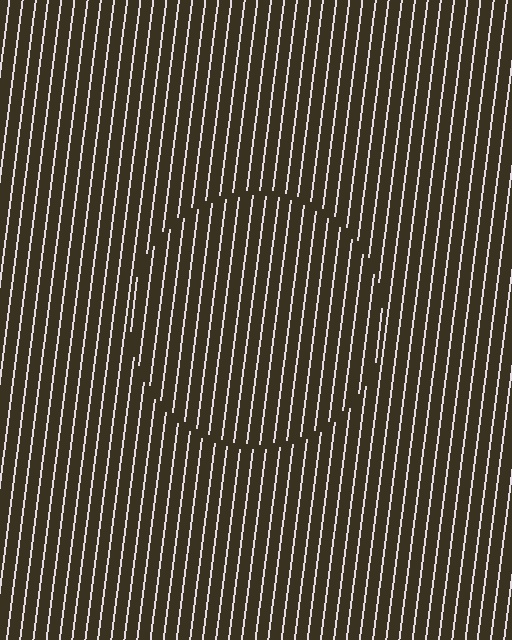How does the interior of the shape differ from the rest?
The interior of the shape contains the same grating, shifted by half a period — the contour is defined by the phase discontinuity where line-ends from the inner and outer gratings abut.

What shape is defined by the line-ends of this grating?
An illusory circle. The interior of the shape contains the same grating, shifted by half a period — the contour is defined by the phase discontinuity where line-ends from the inner and outer gratings abut.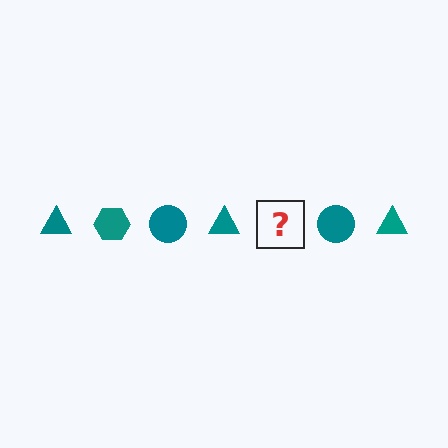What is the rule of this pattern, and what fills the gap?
The rule is that the pattern cycles through triangle, hexagon, circle shapes in teal. The gap should be filled with a teal hexagon.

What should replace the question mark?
The question mark should be replaced with a teal hexagon.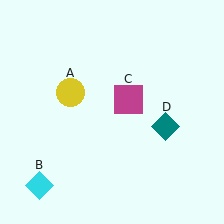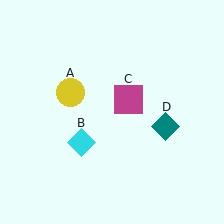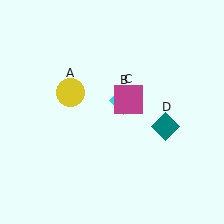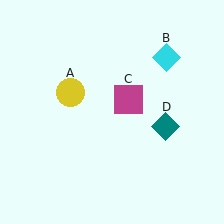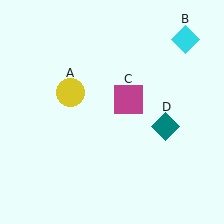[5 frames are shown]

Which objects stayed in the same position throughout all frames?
Yellow circle (object A) and magenta square (object C) and teal diamond (object D) remained stationary.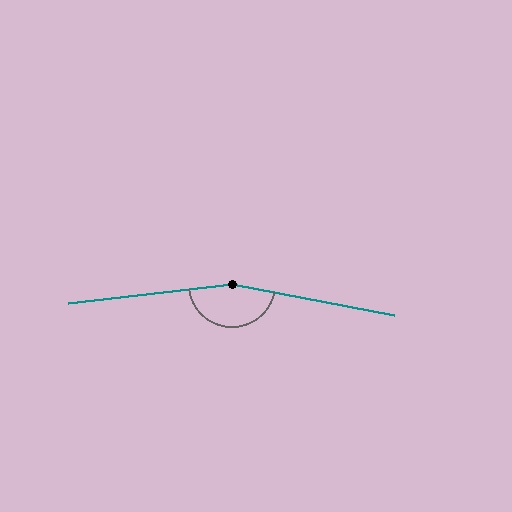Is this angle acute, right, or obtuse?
It is obtuse.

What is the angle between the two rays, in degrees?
Approximately 163 degrees.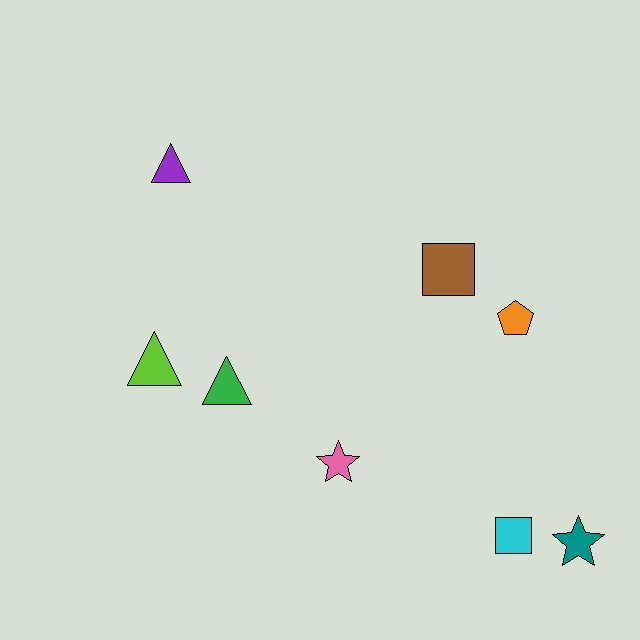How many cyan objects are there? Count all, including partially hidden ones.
There is 1 cyan object.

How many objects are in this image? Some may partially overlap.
There are 8 objects.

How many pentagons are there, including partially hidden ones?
There is 1 pentagon.